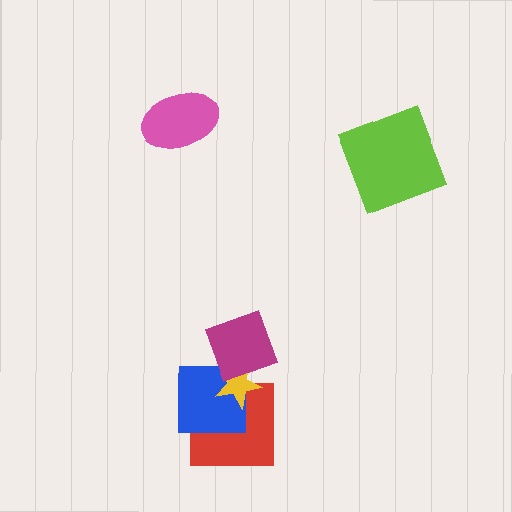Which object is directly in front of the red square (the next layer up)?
The blue square is directly in front of the red square.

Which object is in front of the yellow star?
The magenta diamond is in front of the yellow star.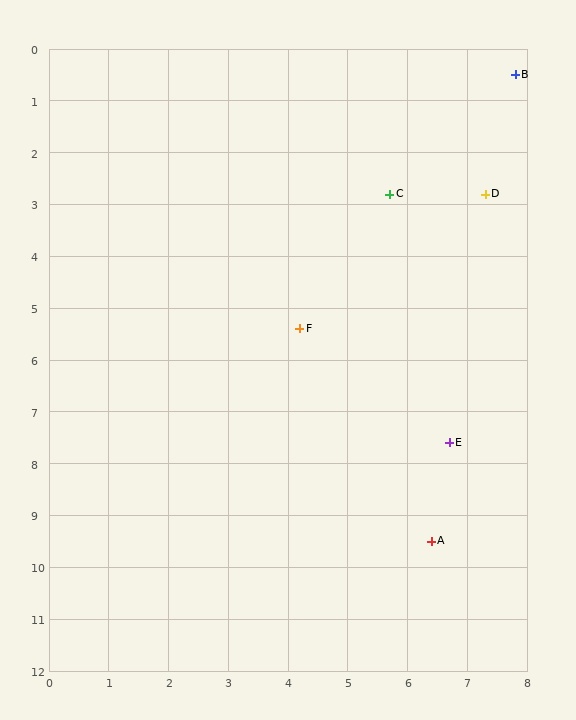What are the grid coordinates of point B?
Point B is at approximately (7.8, 0.5).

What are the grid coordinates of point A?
Point A is at approximately (6.4, 9.5).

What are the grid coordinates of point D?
Point D is at approximately (7.3, 2.8).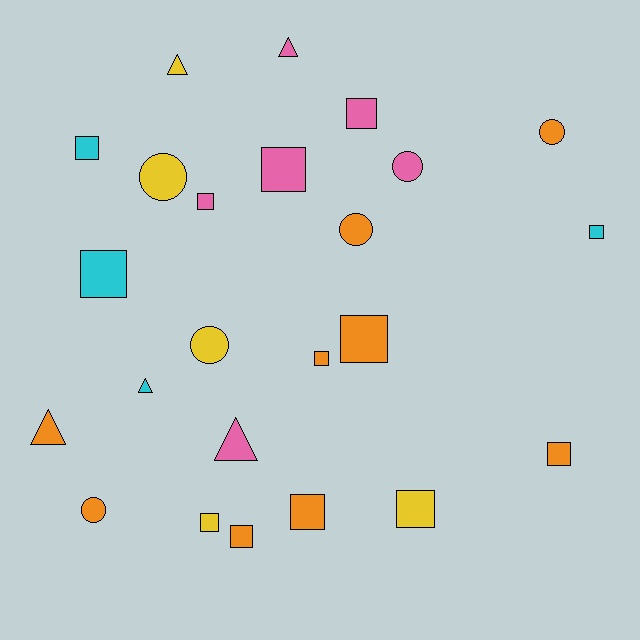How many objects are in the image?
There are 24 objects.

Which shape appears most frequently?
Square, with 13 objects.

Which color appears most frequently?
Orange, with 9 objects.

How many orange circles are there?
There are 3 orange circles.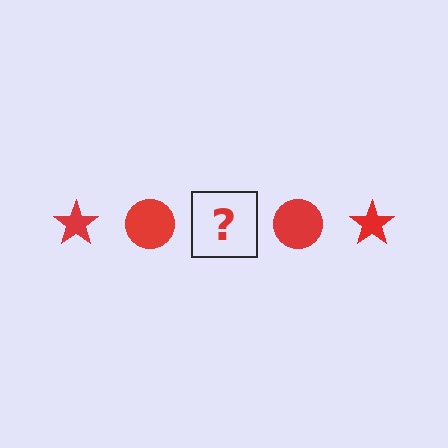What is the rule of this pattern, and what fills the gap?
The rule is that the pattern cycles through star, circle shapes in red. The gap should be filled with a red star.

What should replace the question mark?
The question mark should be replaced with a red star.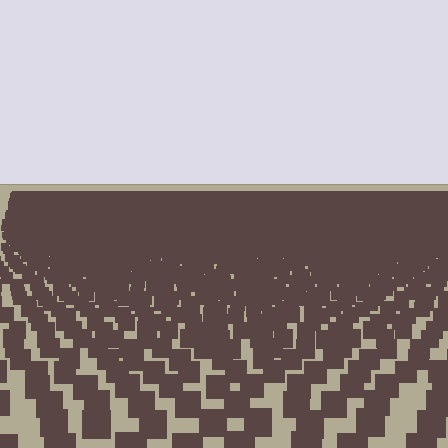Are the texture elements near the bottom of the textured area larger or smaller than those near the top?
Larger. Near the bottom, elements are closer to the viewer and appear at a bigger on-screen size.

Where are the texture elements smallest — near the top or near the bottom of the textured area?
Near the top.